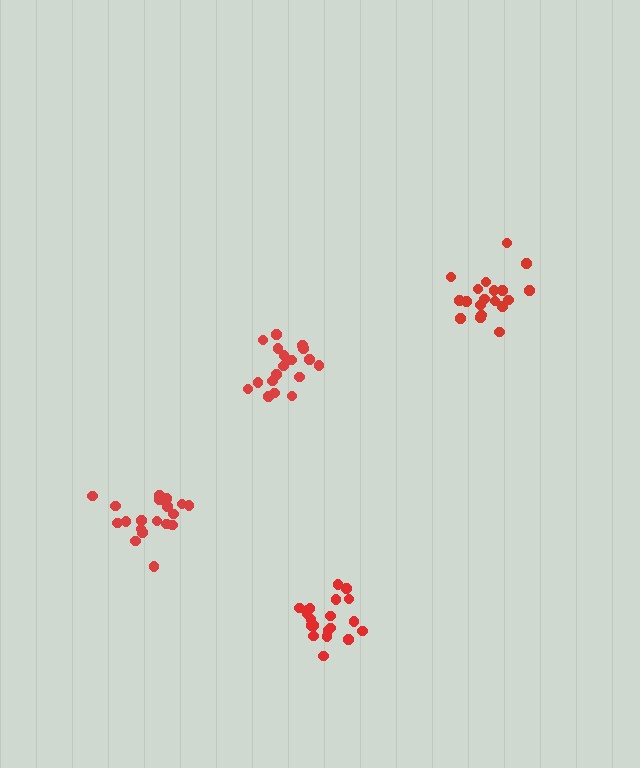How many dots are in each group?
Group 1: 20 dots, Group 2: 19 dots, Group 3: 18 dots, Group 4: 19 dots (76 total).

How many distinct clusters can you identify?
There are 4 distinct clusters.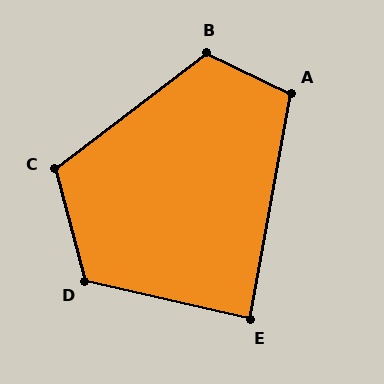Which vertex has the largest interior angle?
D, at approximately 118 degrees.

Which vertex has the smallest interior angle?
E, at approximately 88 degrees.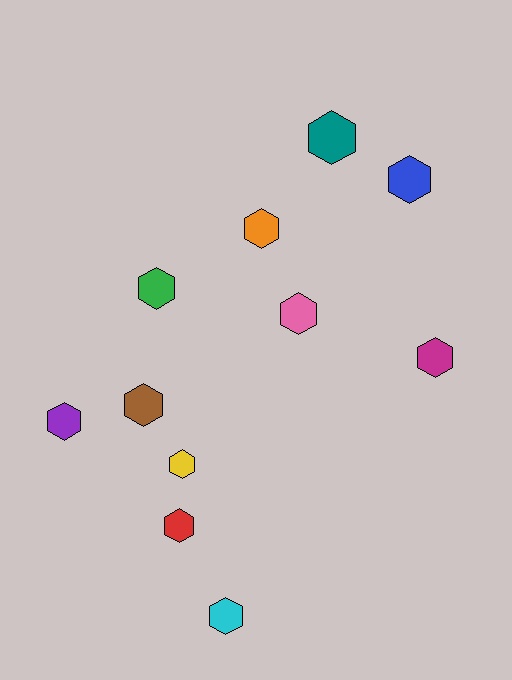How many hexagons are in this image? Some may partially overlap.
There are 11 hexagons.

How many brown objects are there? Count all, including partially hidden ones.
There is 1 brown object.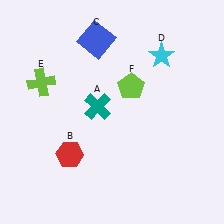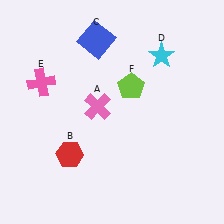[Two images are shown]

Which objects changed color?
A changed from teal to pink. E changed from lime to pink.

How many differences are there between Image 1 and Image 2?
There are 2 differences between the two images.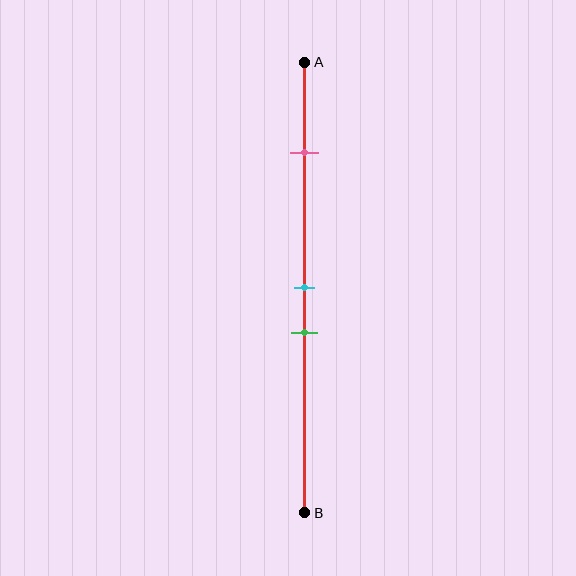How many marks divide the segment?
There are 3 marks dividing the segment.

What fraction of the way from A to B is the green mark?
The green mark is approximately 60% (0.6) of the way from A to B.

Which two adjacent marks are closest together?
The cyan and green marks are the closest adjacent pair.